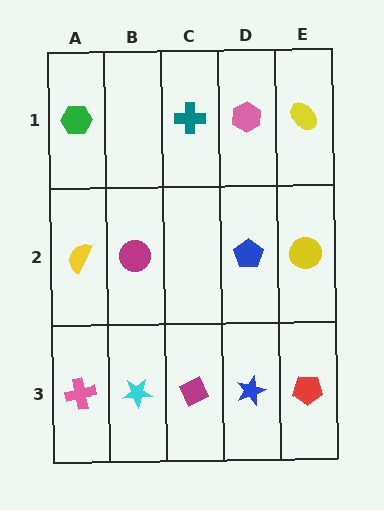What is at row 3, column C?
A magenta diamond.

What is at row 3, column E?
A red pentagon.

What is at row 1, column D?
A pink hexagon.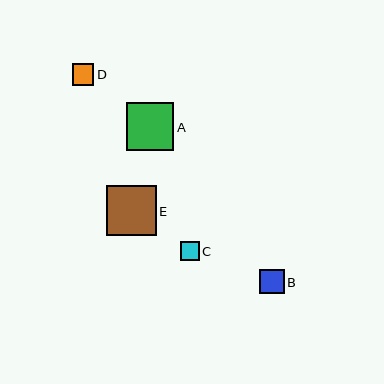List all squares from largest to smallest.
From largest to smallest: E, A, B, D, C.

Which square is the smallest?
Square C is the smallest with a size of approximately 19 pixels.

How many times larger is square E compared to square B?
Square E is approximately 2.0 times the size of square B.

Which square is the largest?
Square E is the largest with a size of approximately 50 pixels.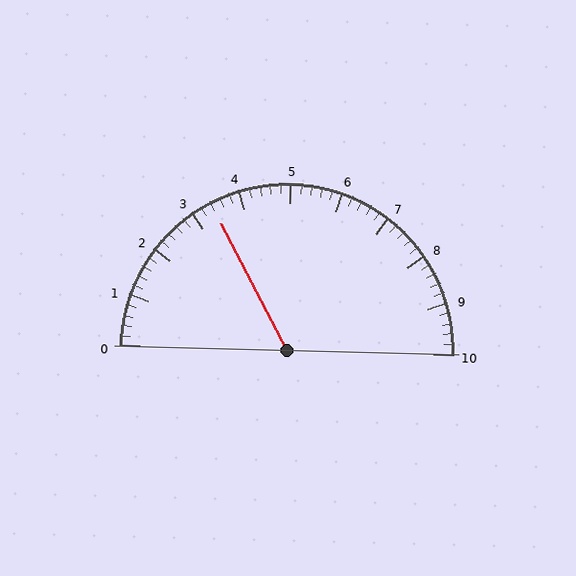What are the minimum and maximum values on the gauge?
The gauge ranges from 0 to 10.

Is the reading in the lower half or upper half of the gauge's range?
The reading is in the lower half of the range (0 to 10).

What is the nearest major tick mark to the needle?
The nearest major tick mark is 3.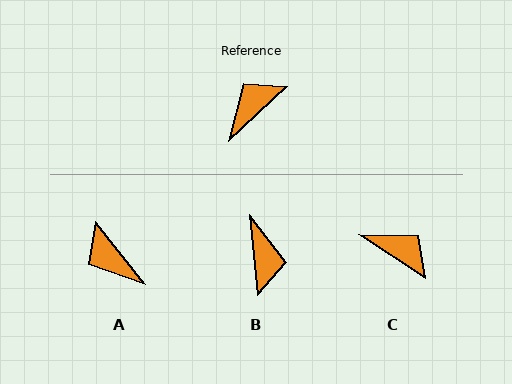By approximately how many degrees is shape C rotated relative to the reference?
Approximately 77 degrees clockwise.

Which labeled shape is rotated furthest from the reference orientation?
B, about 127 degrees away.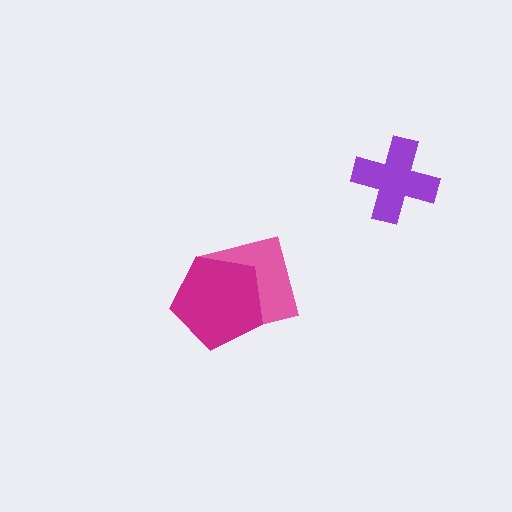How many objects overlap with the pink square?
1 object overlaps with the pink square.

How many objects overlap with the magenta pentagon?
1 object overlaps with the magenta pentagon.